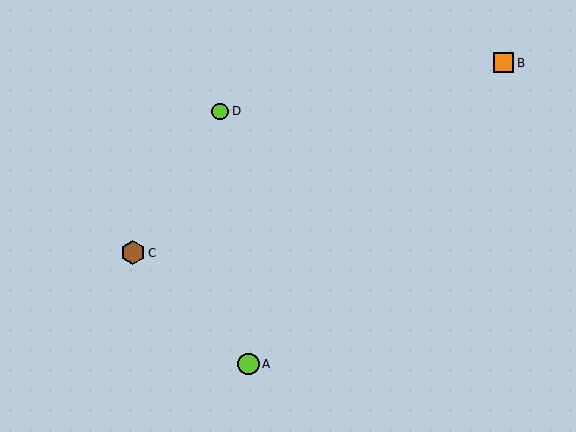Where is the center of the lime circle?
The center of the lime circle is at (248, 364).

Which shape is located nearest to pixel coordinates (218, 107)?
The lime circle (labeled D) at (220, 111) is nearest to that location.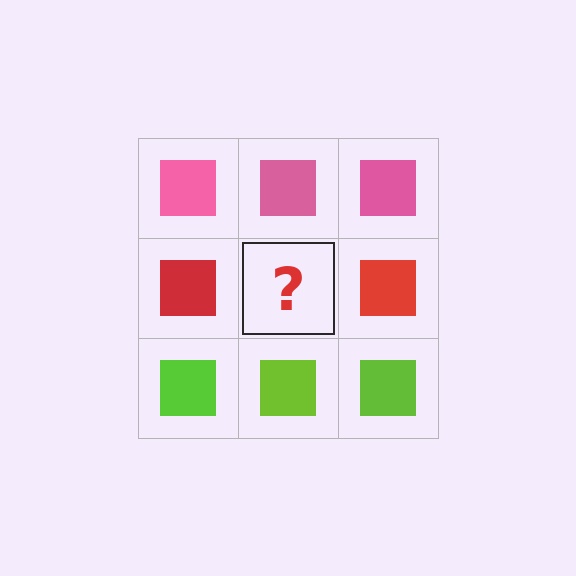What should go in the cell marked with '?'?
The missing cell should contain a red square.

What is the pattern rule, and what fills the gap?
The rule is that each row has a consistent color. The gap should be filled with a red square.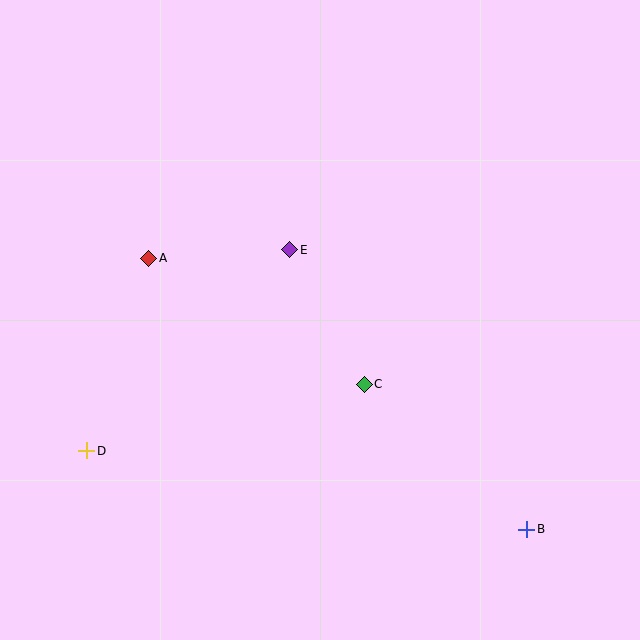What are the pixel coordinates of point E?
Point E is at (290, 250).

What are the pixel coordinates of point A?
Point A is at (149, 258).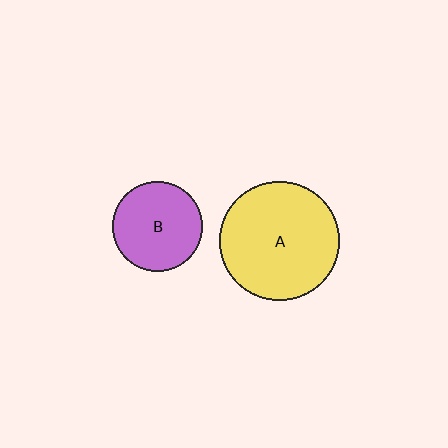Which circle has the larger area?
Circle A (yellow).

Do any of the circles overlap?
No, none of the circles overlap.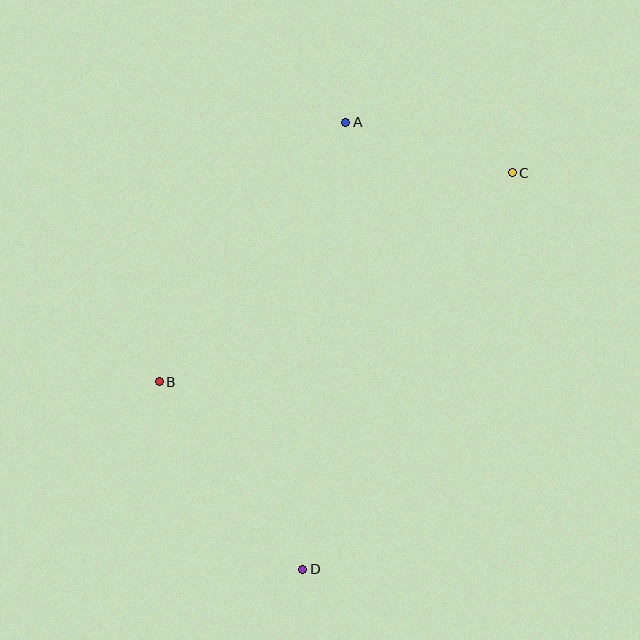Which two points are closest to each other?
Points A and C are closest to each other.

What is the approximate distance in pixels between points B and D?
The distance between B and D is approximately 236 pixels.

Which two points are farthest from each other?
Points A and D are farthest from each other.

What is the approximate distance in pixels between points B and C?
The distance between B and C is approximately 410 pixels.